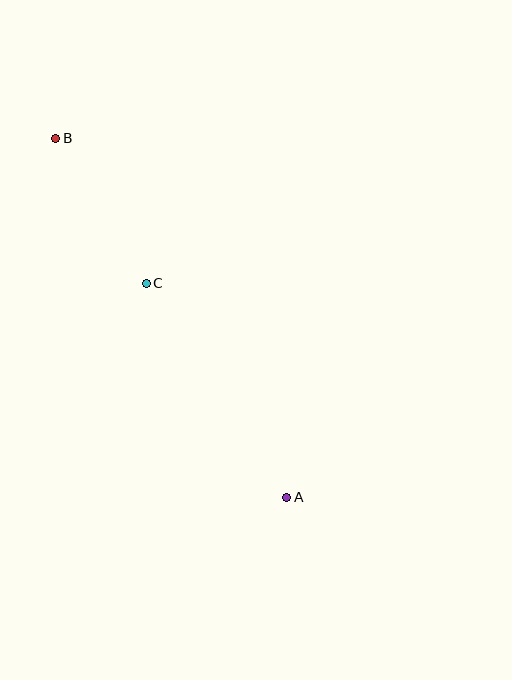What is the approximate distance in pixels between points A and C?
The distance between A and C is approximately 256 pixels.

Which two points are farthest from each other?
Points A and B are farthest from each other.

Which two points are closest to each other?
Points B and C are closest to each other.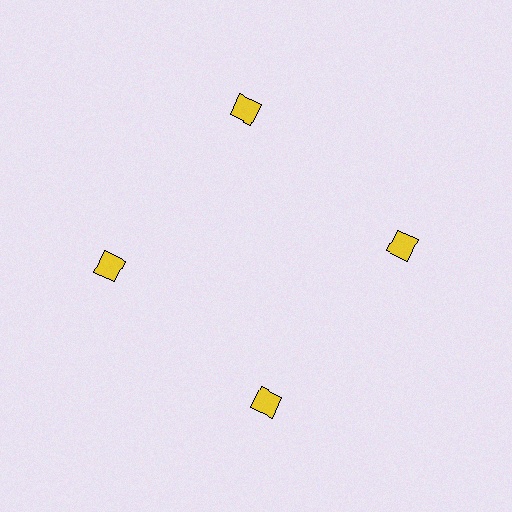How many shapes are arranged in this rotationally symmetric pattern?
There are 4 shapes, arranged in 4 groups of 1.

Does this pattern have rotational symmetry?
Yes, this pattern has 4-fold rotational symmetry. It looks the same after rotating 90 degrees around the center.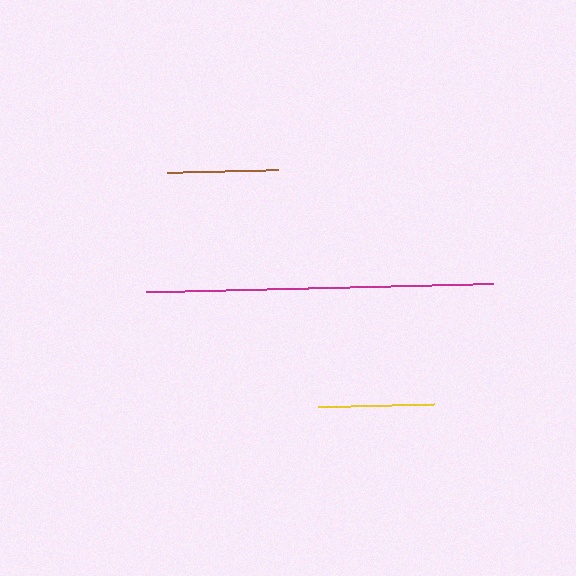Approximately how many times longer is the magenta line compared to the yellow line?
The magenta line is approximately 3.0 times the length of the yellow line.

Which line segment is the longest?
The magenta line is the longest at approximately 347 pixels.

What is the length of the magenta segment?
The magenta segment is approximately 347 pixels long.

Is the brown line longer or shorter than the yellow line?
The yellow line is longer than the brown line.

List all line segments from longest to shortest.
From longest to shortest: magenta, yellow, brown.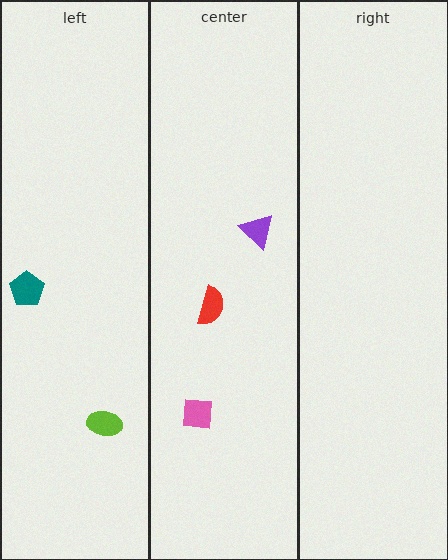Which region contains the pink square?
The center region.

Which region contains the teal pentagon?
The left region.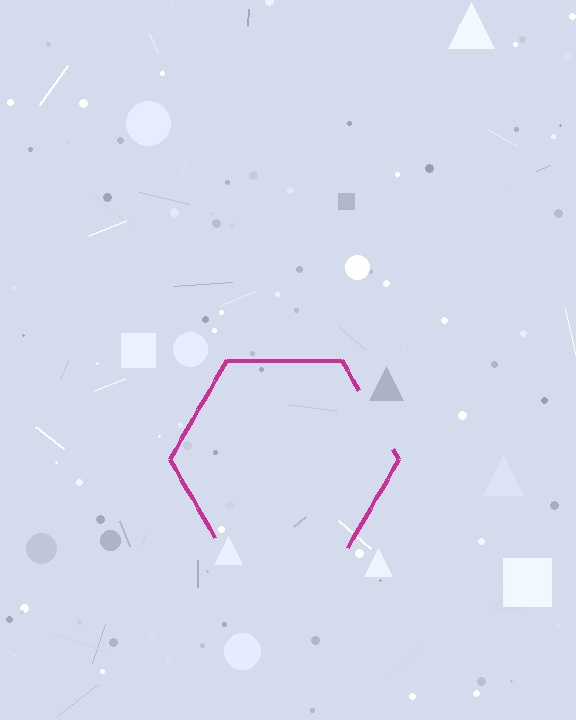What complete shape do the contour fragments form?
The contour fragments form a hexagon.